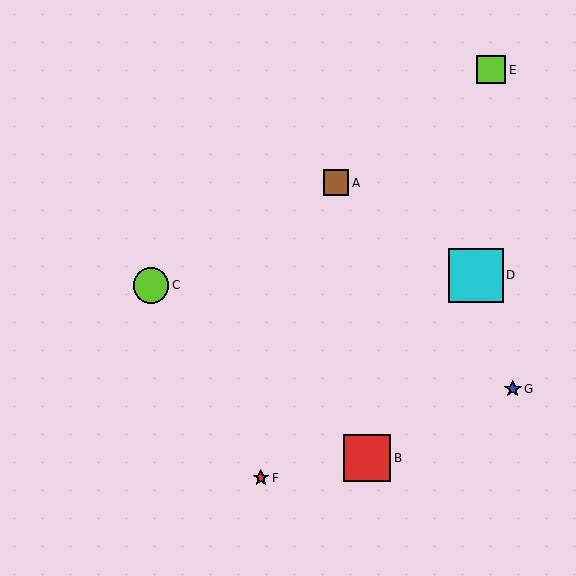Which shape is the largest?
The cyan square (labeled D) is the largest.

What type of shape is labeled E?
Shape E is a lime square.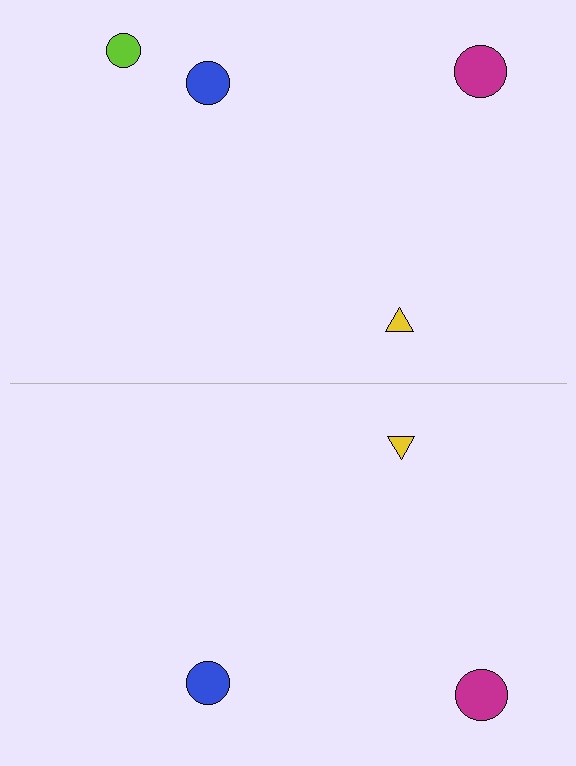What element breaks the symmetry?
A lime circle is missing from the bottom side.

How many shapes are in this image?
There are 7 shapes in this image.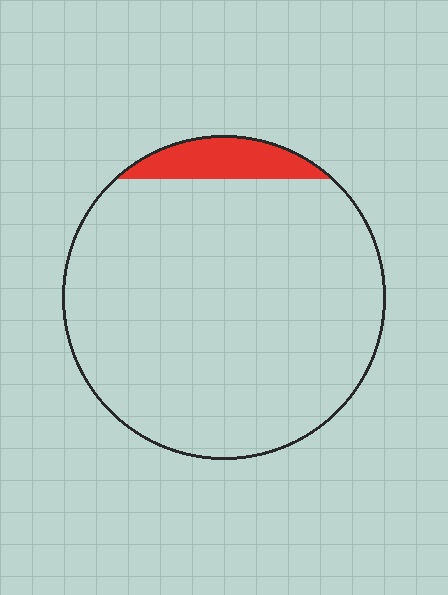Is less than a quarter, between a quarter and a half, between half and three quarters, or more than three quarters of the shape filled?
Less than a quarter.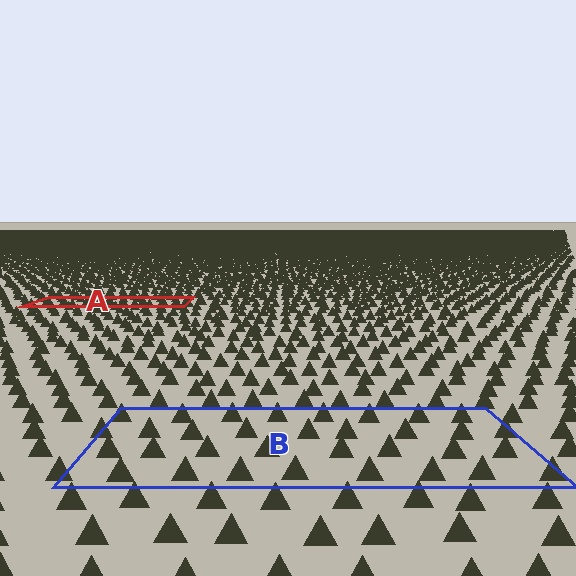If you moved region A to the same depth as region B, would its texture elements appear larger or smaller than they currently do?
They would appear larger. At a closer depth, the same texture elements are projected at a bigger on-screen size.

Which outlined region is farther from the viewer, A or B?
Region A is farther from the viewer — the texture elements inside it appear smaller and more densely packed.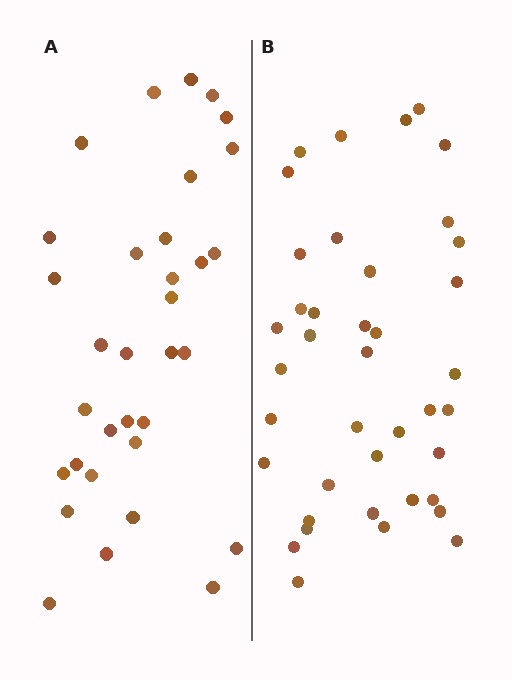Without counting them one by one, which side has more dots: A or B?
Region B (the right region) has more dots.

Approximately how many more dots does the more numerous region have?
Region B has roughly 8 or so more dots than region A.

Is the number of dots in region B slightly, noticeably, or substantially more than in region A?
Region B has only slightly more — the two regions are fairly close. The ratio is roughly 1.2 to 1.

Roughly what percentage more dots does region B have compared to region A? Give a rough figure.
About 20% more.